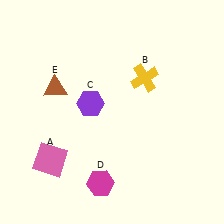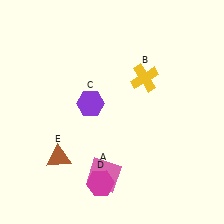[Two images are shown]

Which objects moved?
The objects that moved are: the pink square (A), the brown triangle (E).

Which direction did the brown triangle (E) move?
The brown triangle (E) moved down.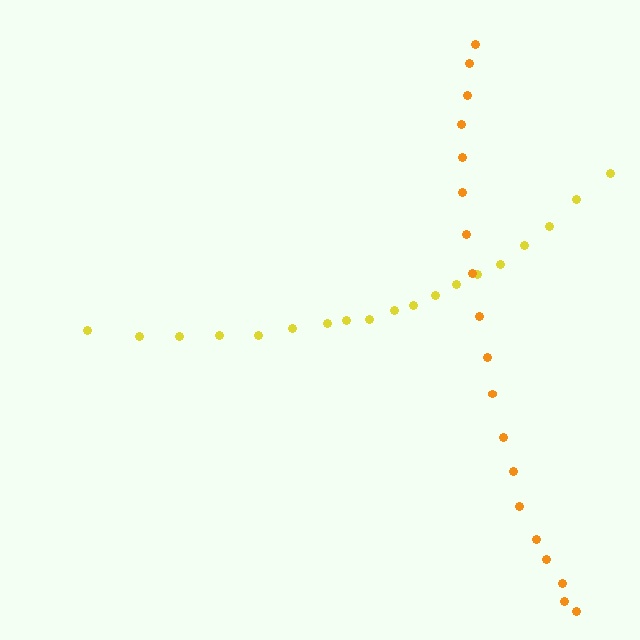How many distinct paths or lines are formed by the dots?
There are 2 distinct paths.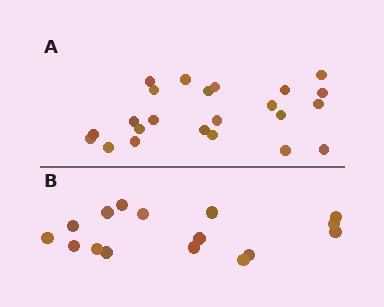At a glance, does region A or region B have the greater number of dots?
Region A (the top region) has more dots.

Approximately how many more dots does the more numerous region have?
Region A has roughly 8 or so more dots than region B.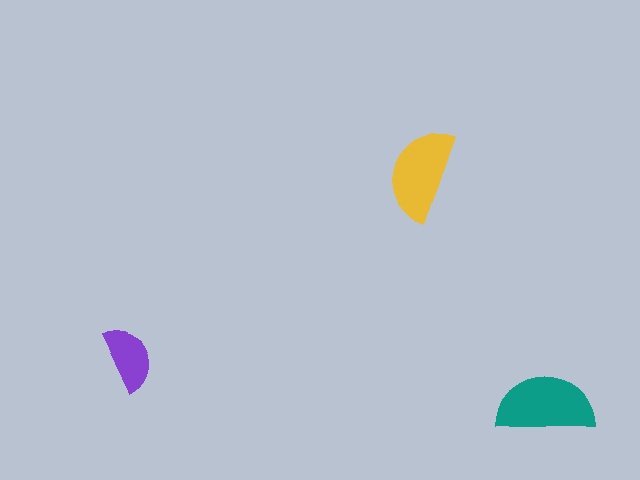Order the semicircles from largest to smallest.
the teal one, the yellow one, the purple one.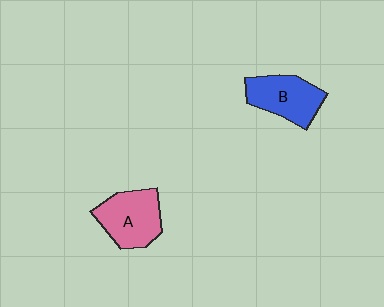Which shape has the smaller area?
Shape B (blue).